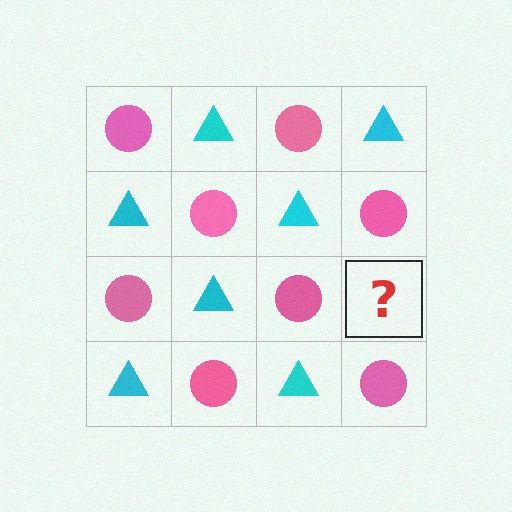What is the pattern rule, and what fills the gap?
The rule is that it alternates pink circle and cyan triangle in a checkerboard pattern. The gap should be filled with a cyan triangle.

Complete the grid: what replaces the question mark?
The question mark should be replaced with a cyan triangle.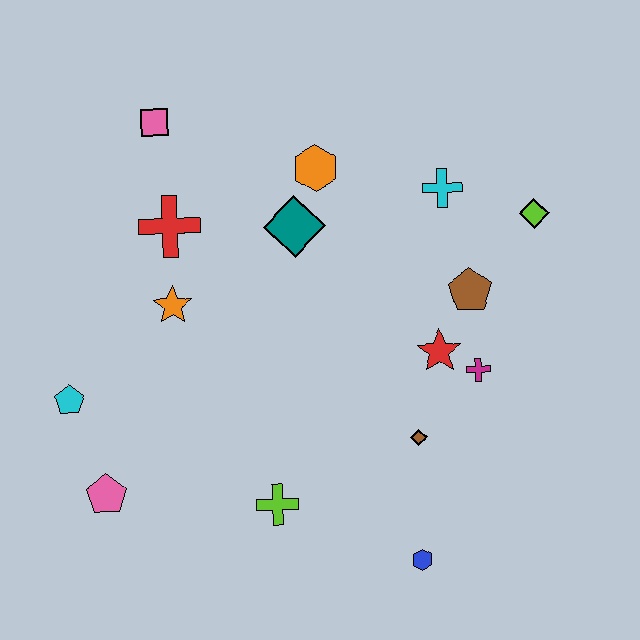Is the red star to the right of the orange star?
Yes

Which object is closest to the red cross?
The orange star is closest to the red cross.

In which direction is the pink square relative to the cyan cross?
The pink square is to the left of the cyan cross.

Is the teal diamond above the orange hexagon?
No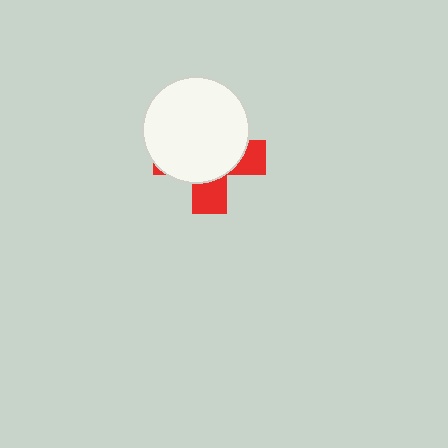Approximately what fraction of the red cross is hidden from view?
Roughly 69% of the red cross is hidden behind the white circle.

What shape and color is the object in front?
The object in front is a white circle.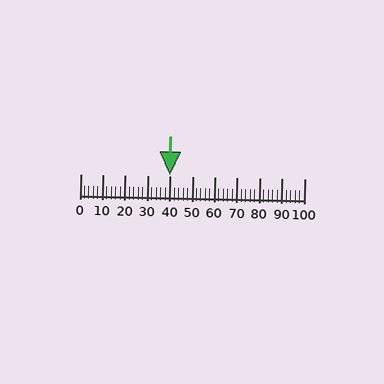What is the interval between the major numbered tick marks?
The major tick marks are spaced 10 units apart.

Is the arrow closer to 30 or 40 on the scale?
The arrow is closer to 40.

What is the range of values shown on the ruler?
The ruler shows values from 0 to 100.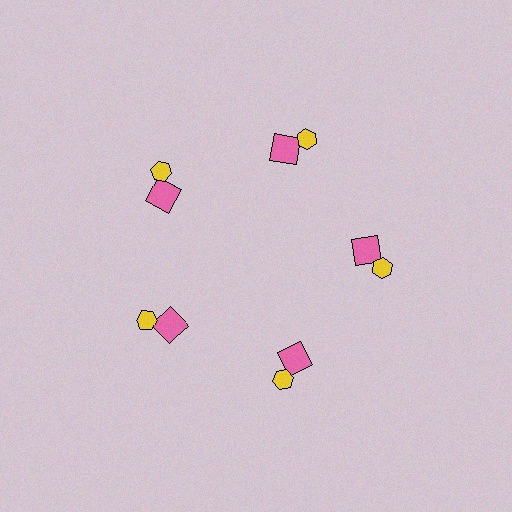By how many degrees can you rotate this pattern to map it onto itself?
The pattern maps onto itself every 72 degrees of rotation.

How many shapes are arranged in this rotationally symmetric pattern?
There are 10 shapes, arranged in 5 groups of 2.